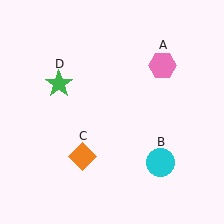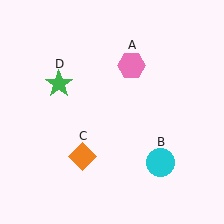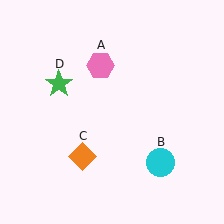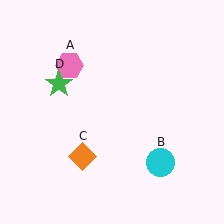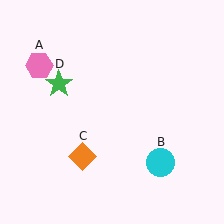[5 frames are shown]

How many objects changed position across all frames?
1 object changed position: pink hexagon (object A).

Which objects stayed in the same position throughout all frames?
Cyan circle (object B) and orange diamond (object C) and green star (object D) remained stationary.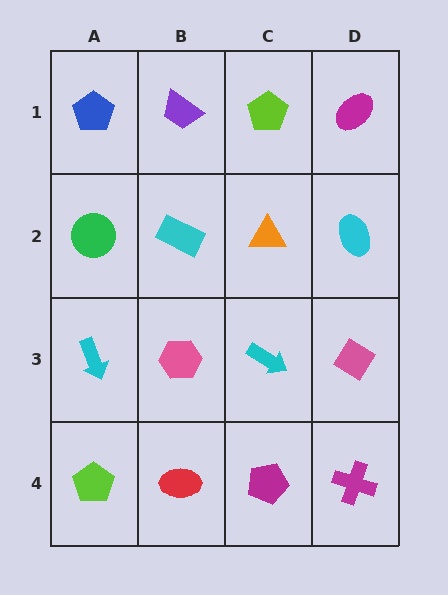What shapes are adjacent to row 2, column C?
A lime pentagon (row 1, column C), a cyan arrow (row 3, column C), a cyan rectangle (row 2, column B), a cyan ellipse (row 2, column D).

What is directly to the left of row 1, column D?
A lime pentagon.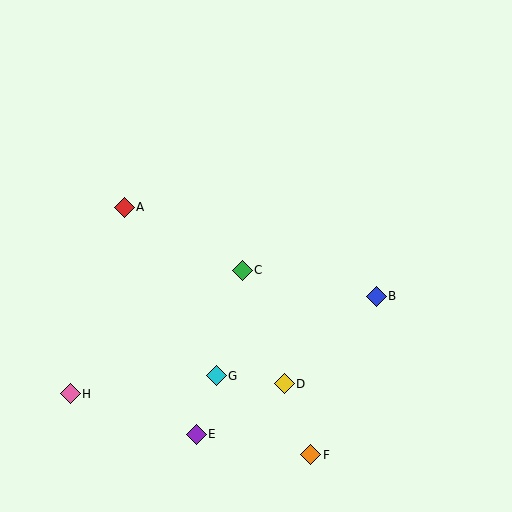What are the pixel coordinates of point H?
Point H is at (70, 394).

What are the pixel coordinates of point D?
Point D is at (284, 384).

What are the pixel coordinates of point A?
Point A is at (124, 207).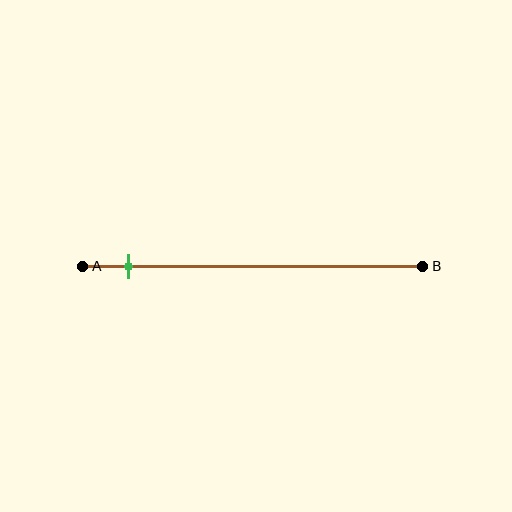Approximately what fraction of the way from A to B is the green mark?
The green mark is approximately 15% of the way from A to B.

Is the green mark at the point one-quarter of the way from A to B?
No, the mark is at about 15% from A, not at the 25% one-quarter point.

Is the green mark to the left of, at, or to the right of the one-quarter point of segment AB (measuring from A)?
The green mark is to the left of the one-quarter point of segment AB.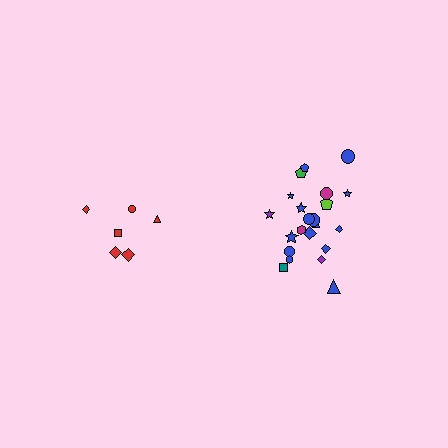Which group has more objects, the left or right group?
The right group.